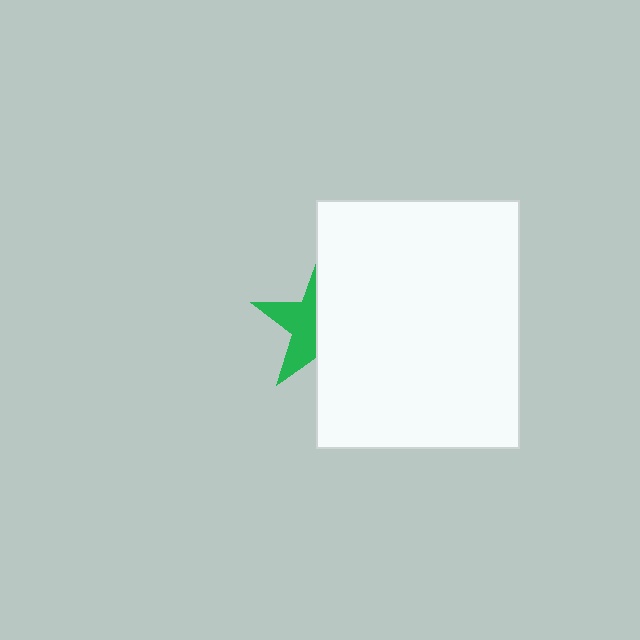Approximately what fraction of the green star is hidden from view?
Roughly 57% of the green star is hidden behind the white rectangle.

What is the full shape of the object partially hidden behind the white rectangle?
The partially hidden object is a green star.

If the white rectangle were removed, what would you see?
You would see the complete green star.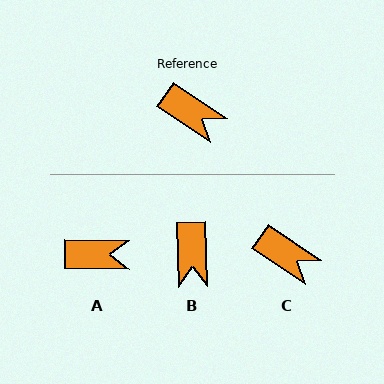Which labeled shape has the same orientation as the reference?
C.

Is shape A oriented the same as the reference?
No, it is off by about 34 degrees.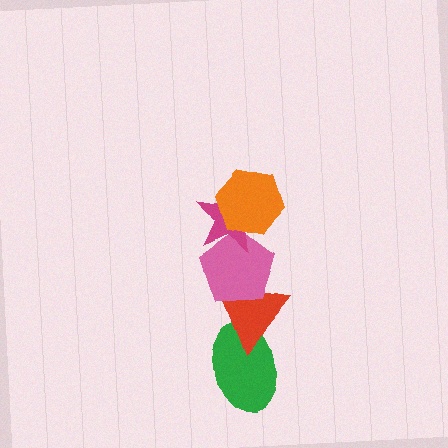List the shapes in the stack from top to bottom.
From top to bottom: the orange hexagon, the magenta star, the pink pentagon, the red triangle, the green ellipse.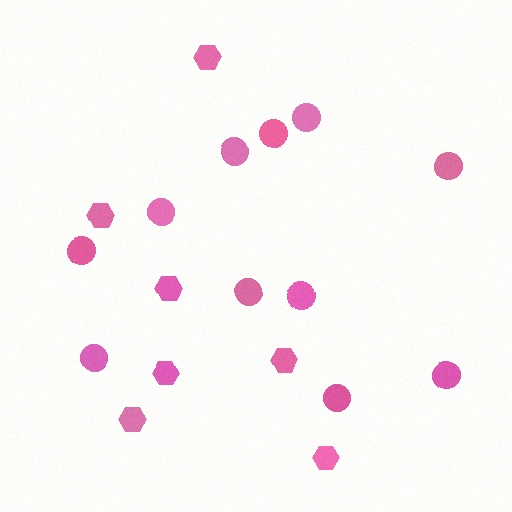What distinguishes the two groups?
There are 2 groups: one group of hexagons (7) and one group of circles (11).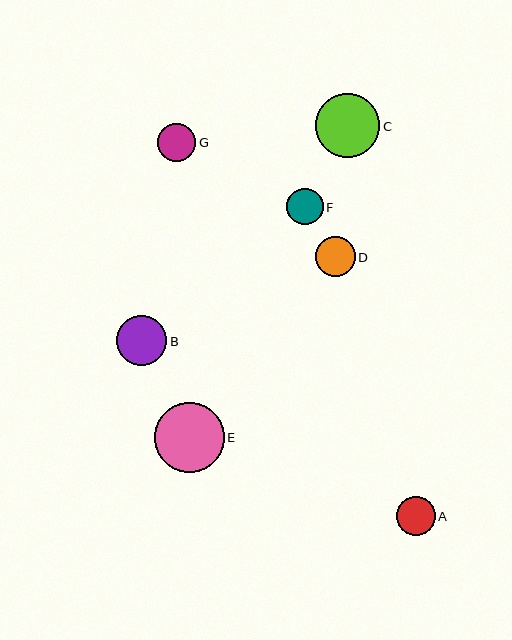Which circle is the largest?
Circle E is the largest with a size of approximately 70 pixels.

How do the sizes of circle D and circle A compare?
Circle D and circle A are approximately the same size.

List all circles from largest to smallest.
From largest to smallest: E, C, B, D, A, G, F.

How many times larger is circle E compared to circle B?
Circle E is approximately 1.4 times the size of circle B.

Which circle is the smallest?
Circle F is the smallest with a size of approximately 37 pixels.